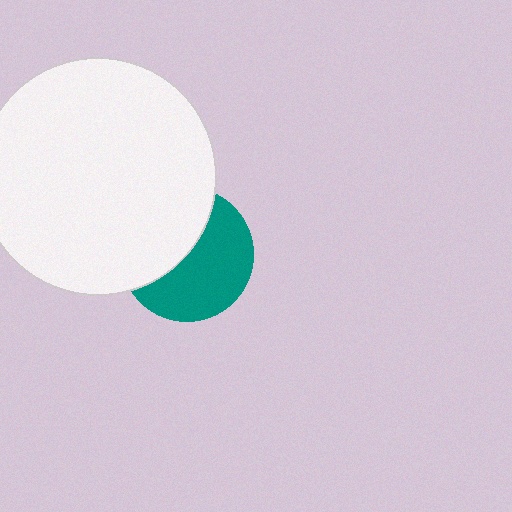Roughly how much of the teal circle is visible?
About half of it is visible (roughly 55%).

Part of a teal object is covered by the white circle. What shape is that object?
It is a circle.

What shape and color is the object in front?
The object in front is a white circle.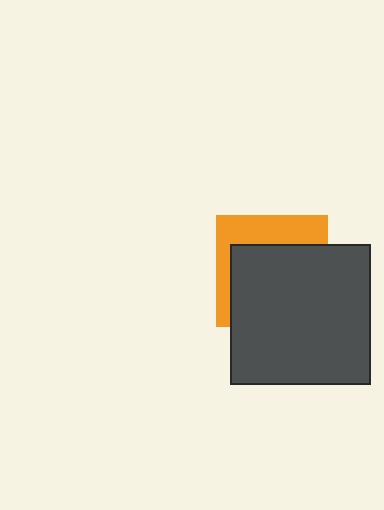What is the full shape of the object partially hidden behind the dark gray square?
The partially hidden object is an orange square.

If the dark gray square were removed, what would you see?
You would see the complete orange square.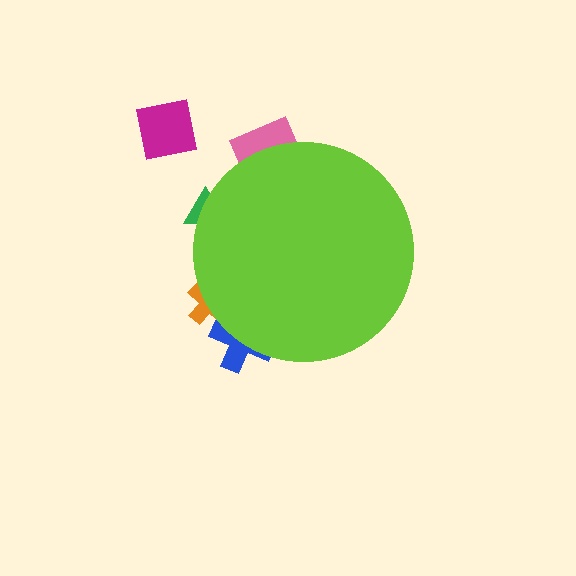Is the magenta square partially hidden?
No, the magenta square is fully visible.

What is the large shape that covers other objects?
A lime circle.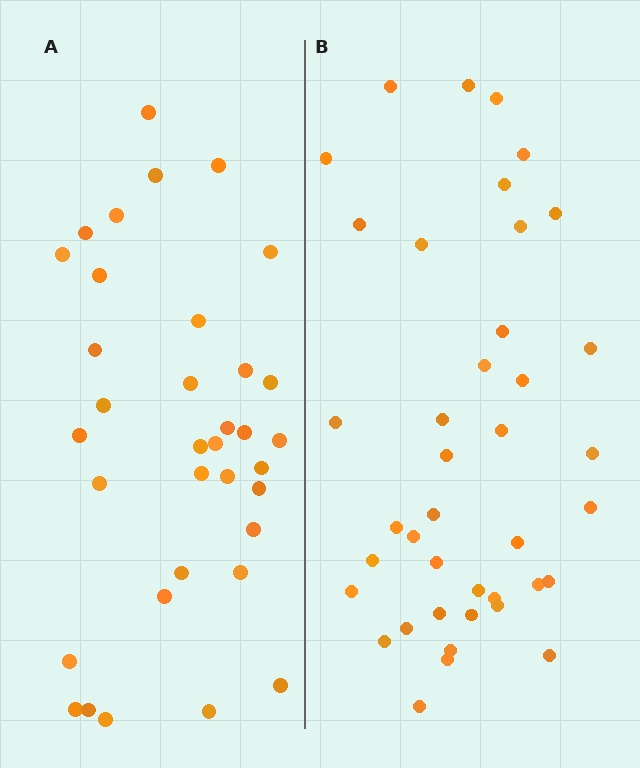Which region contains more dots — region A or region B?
Region B (the right region) has more dots.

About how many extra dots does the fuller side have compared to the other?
Region B has about 5 more dots than region A.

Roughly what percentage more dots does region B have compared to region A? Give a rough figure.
About 15% more.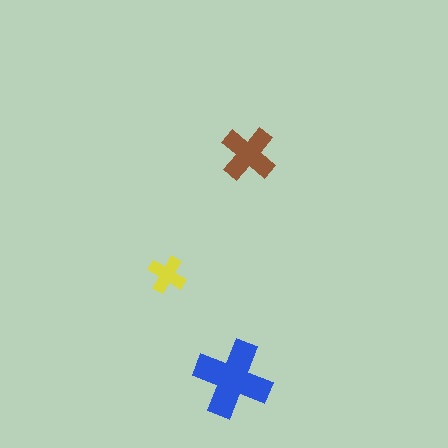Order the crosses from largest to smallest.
the blue one, the brown one, the yellow one.